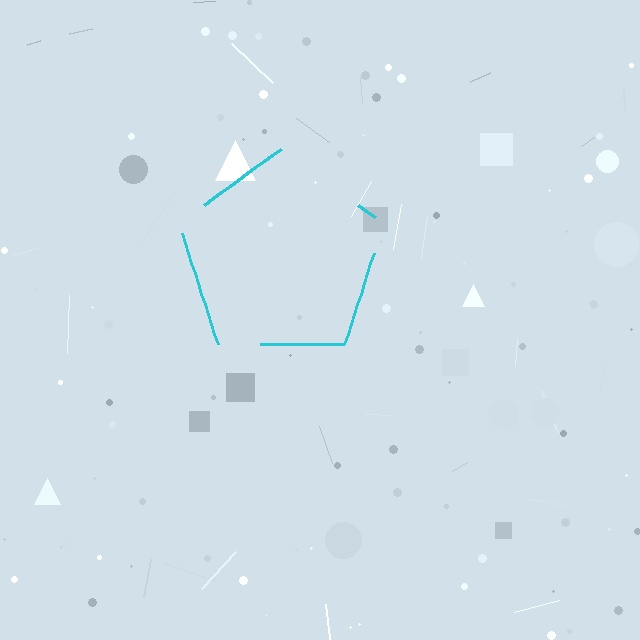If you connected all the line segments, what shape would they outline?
They would outline a pentagon.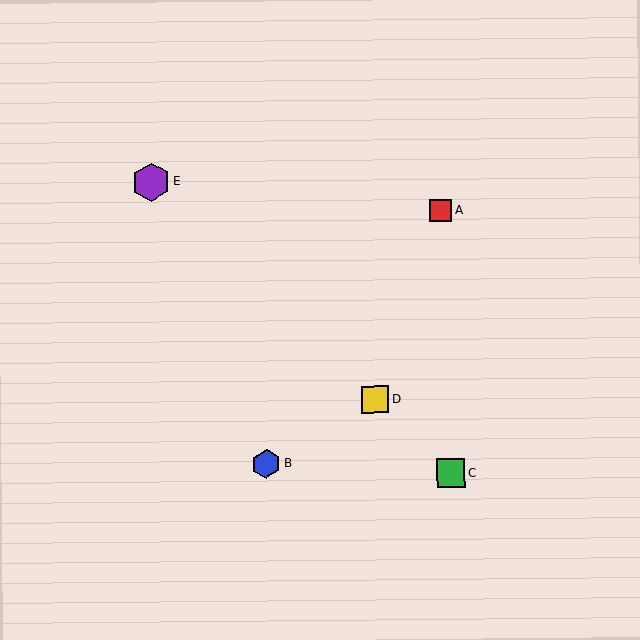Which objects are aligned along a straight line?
Objects C, D, E are aligned along a straight line.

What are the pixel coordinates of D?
Object D is at (375, 399).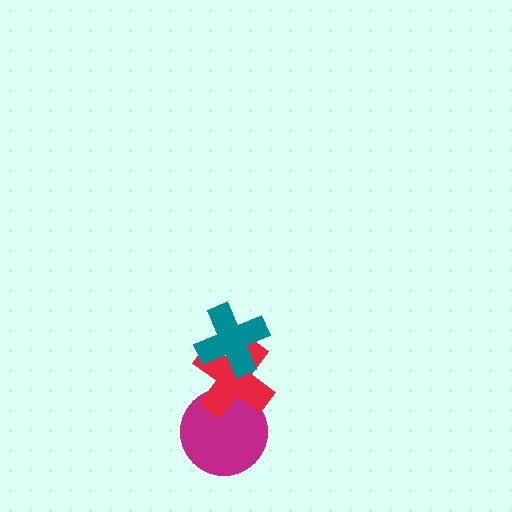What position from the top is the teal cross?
The teal cross is 1st from the top.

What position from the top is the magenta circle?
The magenta circle is 3rd from the top.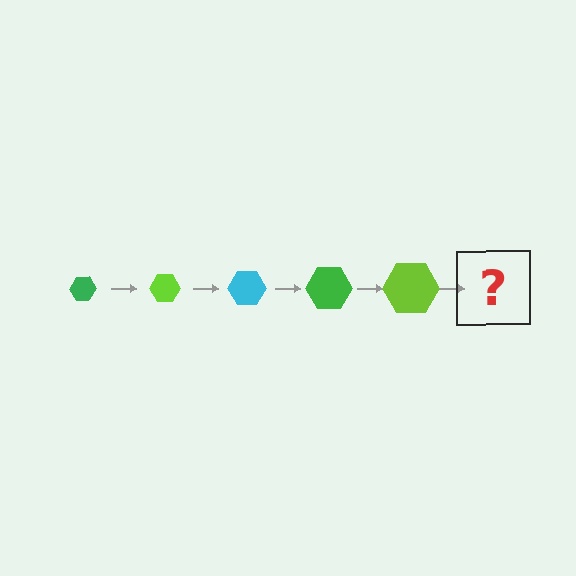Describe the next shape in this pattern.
It should be a cyan hexagon, larger than the previous one.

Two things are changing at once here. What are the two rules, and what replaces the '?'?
The two rules are that the hexagon grows larger each step and the color cycles through green, lime, and cyan. The '?' should be a cyan hexagon, larger than the previous one.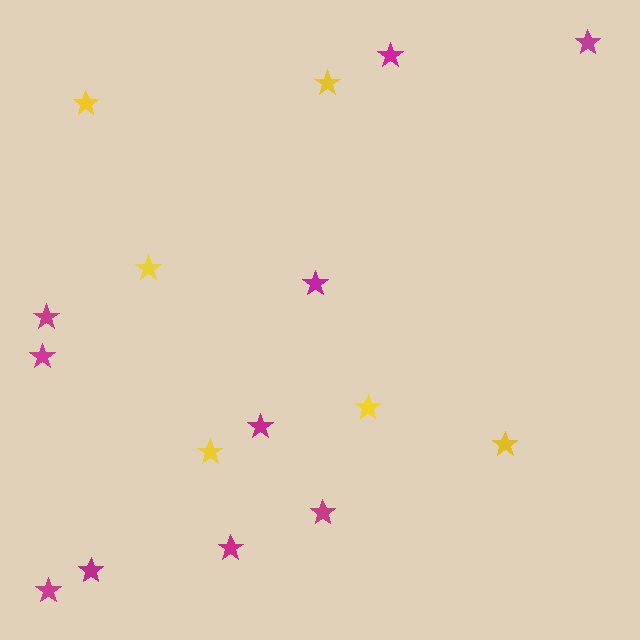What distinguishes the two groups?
There are 2 groups: one group of yellow stars (6) and one group of magenta stars (10).